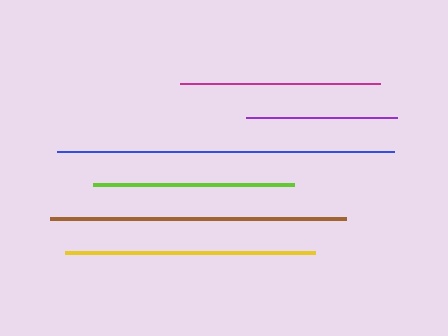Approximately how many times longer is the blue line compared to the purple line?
The blue line is approximately 2.2 times the length of the purple line.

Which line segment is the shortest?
The purple line is the shortest at approximately 151 pixels.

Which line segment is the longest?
The blue line is the longest at approximately 337 pixels.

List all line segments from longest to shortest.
From longest to shortest: blue, brown, yellow, lime, magenta, purple.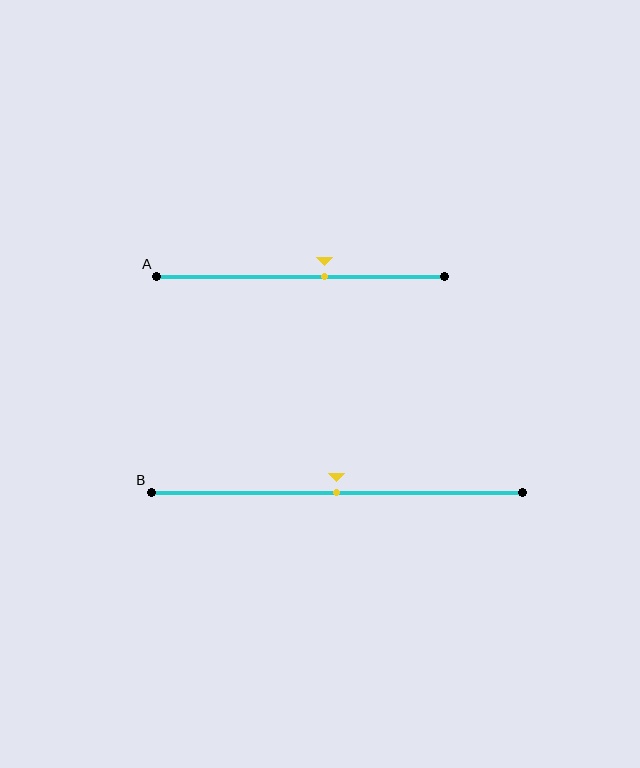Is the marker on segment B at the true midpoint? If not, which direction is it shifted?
Yes, the marker on segment B is at the true midpoint.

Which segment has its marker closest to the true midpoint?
Segment B has its marker closest to the true midpoint.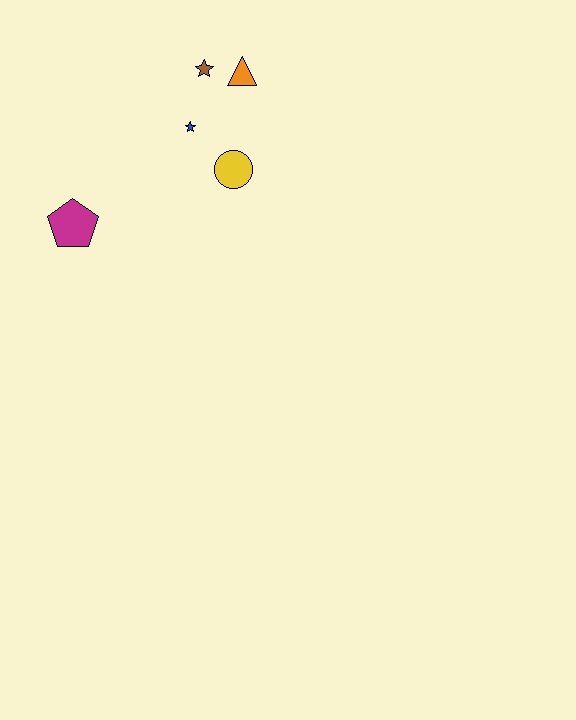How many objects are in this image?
There are 5 objects.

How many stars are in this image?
There are 2 stars.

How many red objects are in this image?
There are no red objects.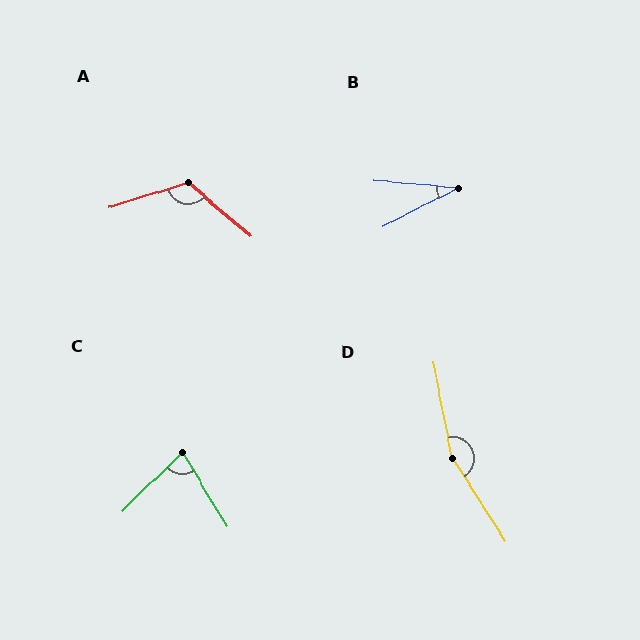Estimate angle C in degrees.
Approximately 77 degrees.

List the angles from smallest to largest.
B (32°), C (77°), A (122°), D (158°).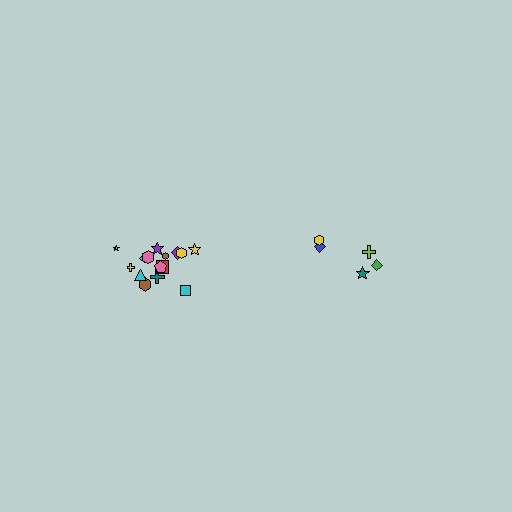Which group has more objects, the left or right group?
The left group.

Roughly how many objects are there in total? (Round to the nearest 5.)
Roughly 20 objects in total.